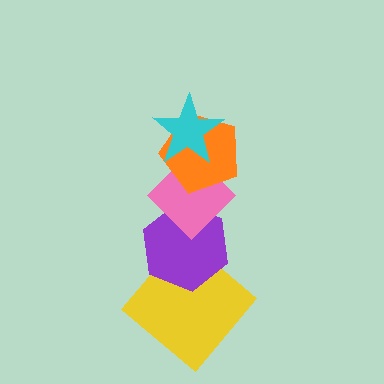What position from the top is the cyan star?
The cyan star is 1st from the top.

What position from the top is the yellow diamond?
The yellow diamond is 5th from the top.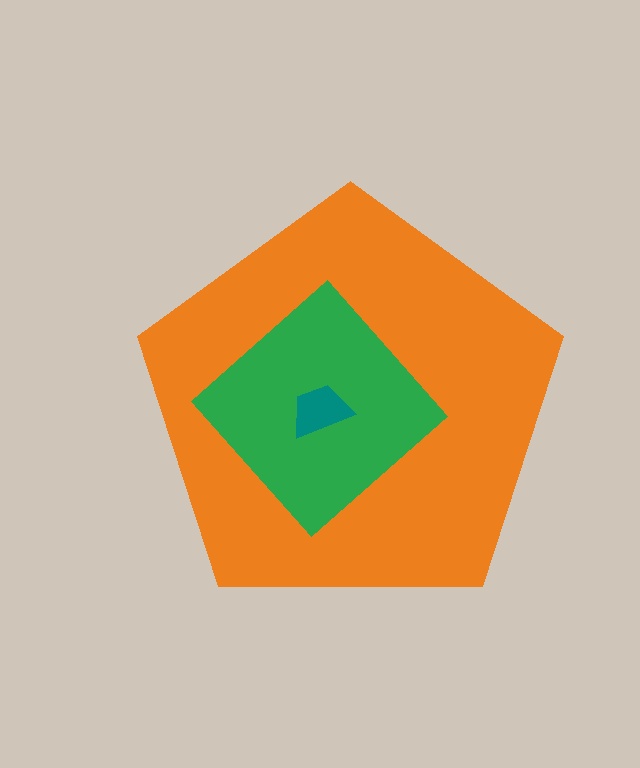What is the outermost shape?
The orange pentagon.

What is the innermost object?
The teal trapezoid.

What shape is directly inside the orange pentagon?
The green diamond.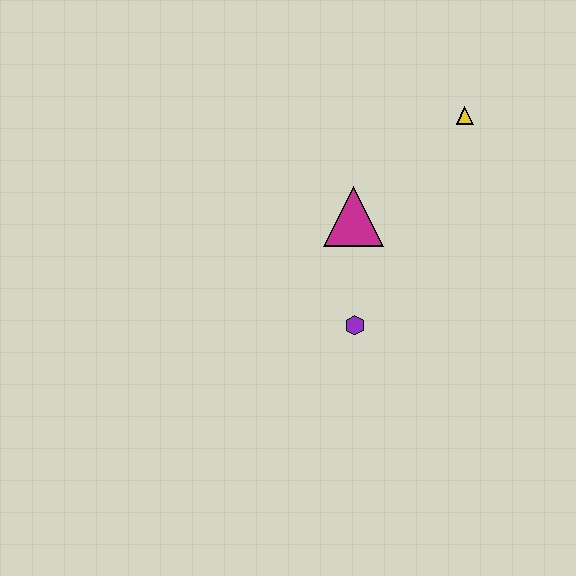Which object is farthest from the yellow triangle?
The purple hexagon is farthest from the yellow triangle.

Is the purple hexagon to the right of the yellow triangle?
No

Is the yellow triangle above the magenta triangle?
Yes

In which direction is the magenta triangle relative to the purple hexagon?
The magenta triangle is above the purple hexagon.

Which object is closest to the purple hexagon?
The magenta triangle is closest to the purple hexagon.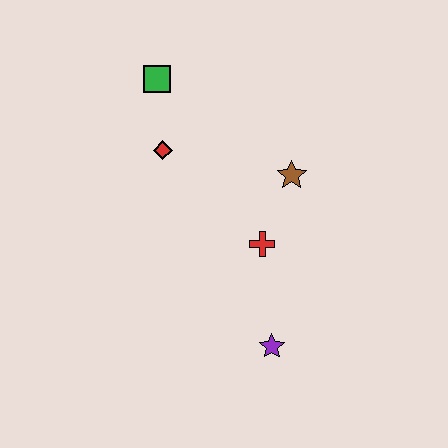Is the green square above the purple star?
Yes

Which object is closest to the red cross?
The brown star is closest to the red cross.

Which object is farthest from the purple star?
The green square is farthest from the purple star.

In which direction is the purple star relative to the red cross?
The purple star is below the red cross.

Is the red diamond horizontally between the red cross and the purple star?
No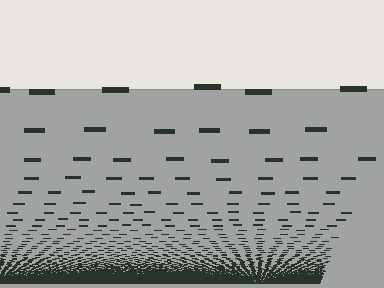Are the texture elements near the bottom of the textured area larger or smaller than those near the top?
Smaller. The gradient is inverted — elements near the bottom are smaller and denser.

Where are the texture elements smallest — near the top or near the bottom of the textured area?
Near the bottom.